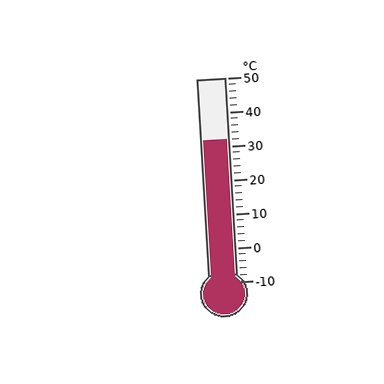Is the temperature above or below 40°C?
The temperature is below 40°C.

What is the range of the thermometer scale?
The thermometer scale ranges from -10°C to 50°C.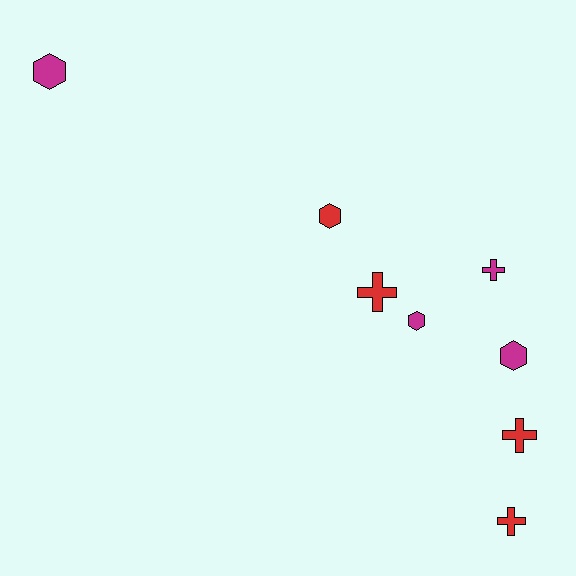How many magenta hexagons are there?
There are 3 magenta hexagons.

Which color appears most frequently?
Magenta, with 4 objects.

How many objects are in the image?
There are 8 objects.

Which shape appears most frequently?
Cross, with 4 objects.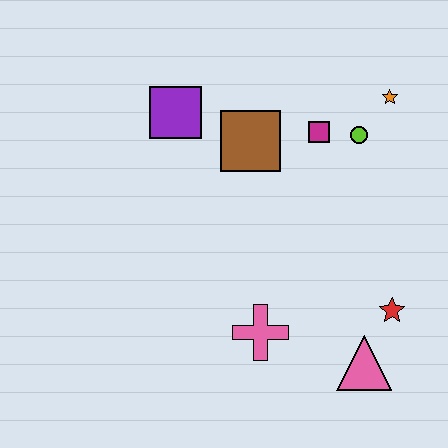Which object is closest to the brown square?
The magenta square is closest to the brown square.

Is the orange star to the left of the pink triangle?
No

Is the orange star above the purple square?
Yes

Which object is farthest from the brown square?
The pink triangle is farthest from the brown square.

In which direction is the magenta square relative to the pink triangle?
The magenta square is above the pink triangle.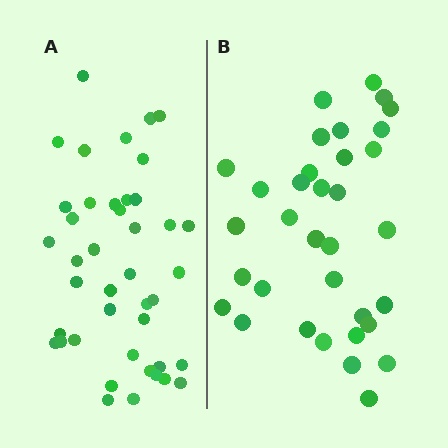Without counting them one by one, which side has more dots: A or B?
Region A (the left region) has more dots.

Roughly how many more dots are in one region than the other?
Region A has roughly 8 or so more dots than region B.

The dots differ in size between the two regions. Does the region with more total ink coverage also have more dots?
No. Region B has more total ink coverage because its dots are larger, but region A actually contains more individual dots. Total area can be misleading — the number of items is what matters here.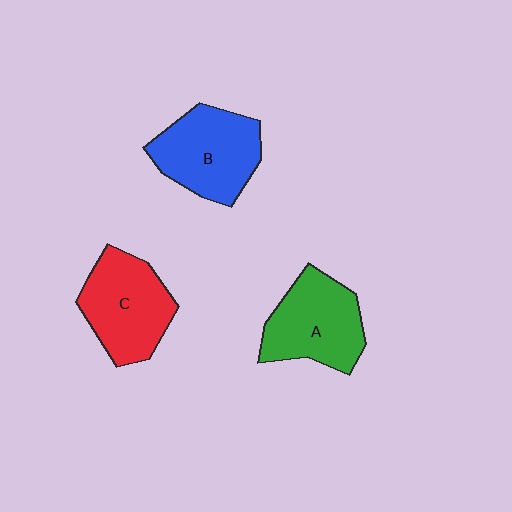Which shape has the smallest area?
Shape A (green).